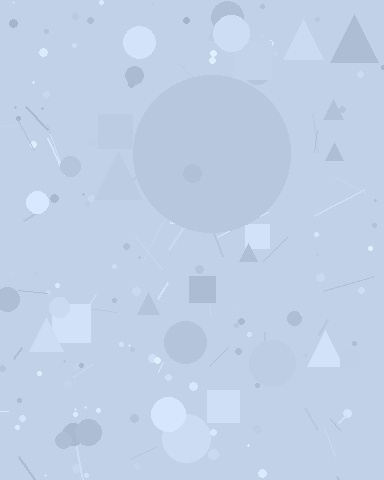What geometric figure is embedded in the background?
A circle is embedded in the background.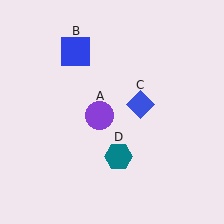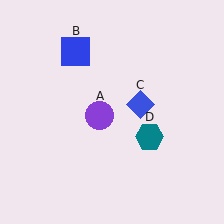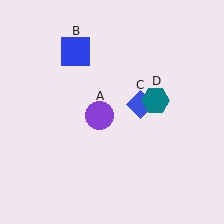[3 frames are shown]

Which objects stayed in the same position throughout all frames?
Purple circle (object A) and blue square (object B) and blue diamond (object C) remained stationary.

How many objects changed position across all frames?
1 object changed position: teal hexagon (object D).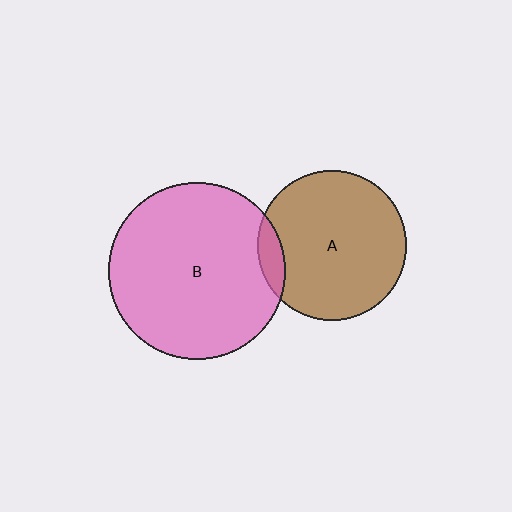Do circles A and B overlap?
Yes.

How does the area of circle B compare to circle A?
Approximately 1.4 times.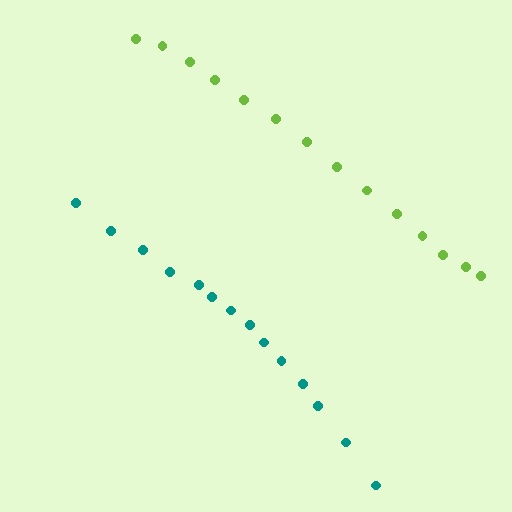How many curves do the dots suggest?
There are 2 distinct paths.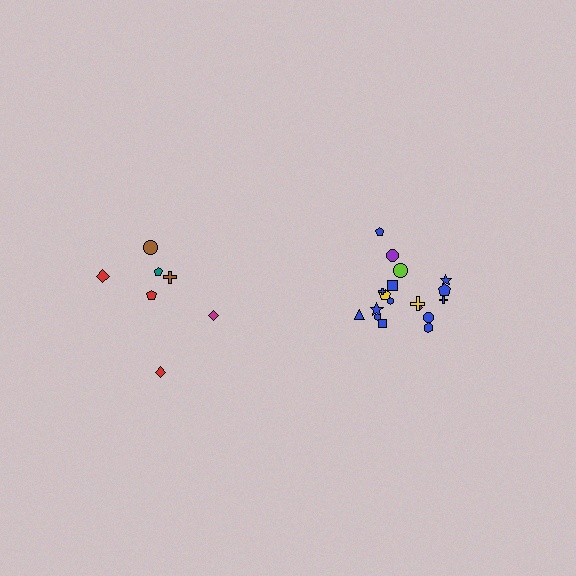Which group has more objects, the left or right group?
The right group.